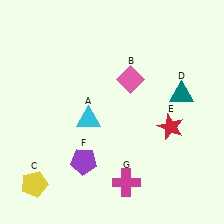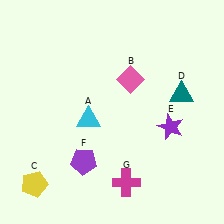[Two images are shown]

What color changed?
The star (E) changed from red in Image 1 to purple in Image 2.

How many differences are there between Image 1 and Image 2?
There is 1 difference between the two images.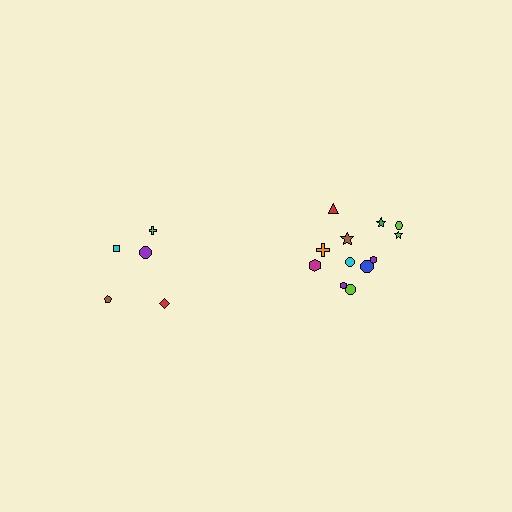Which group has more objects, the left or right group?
The right group.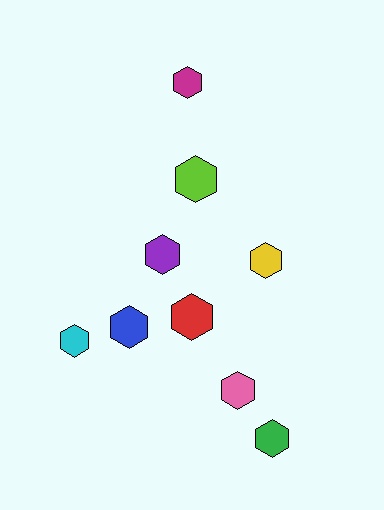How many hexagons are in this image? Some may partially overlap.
There are 9 hexagons.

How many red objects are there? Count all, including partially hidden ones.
There is 1 red object.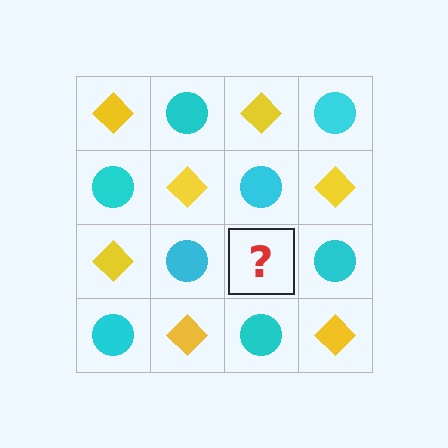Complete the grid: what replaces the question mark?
The question mark should be replaced with a yellow diamond.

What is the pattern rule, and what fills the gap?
The rule is that it alternates yellow diamond and cyan circle in a checkerboard pattern. The gap should be filled with a yellow diamond.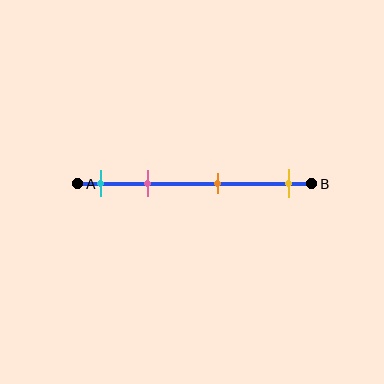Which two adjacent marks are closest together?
The cyan and pink marks are the closest adjacent pair.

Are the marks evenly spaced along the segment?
No, the marks are not evenly spaced.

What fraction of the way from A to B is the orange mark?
The orange mark is approximately 60% (0.6) of the way from A to B.